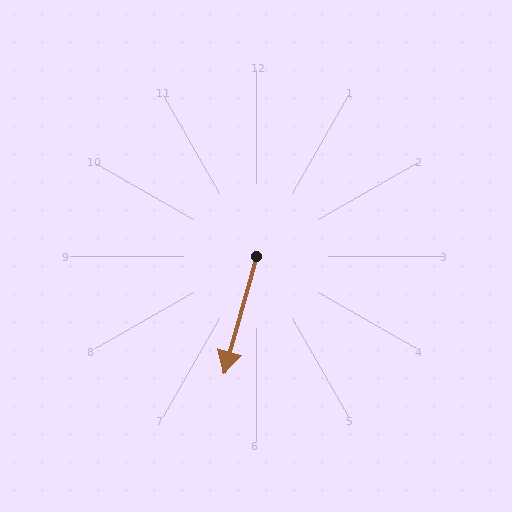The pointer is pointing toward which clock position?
Roughly 7 o'clock.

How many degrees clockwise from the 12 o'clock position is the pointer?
Approximately 195 degrees.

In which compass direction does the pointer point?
South.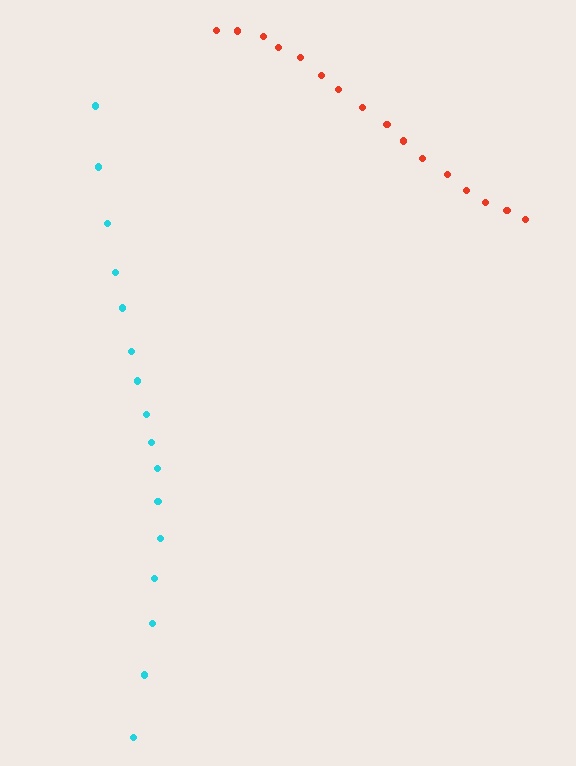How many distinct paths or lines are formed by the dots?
There are 2 distinct paths.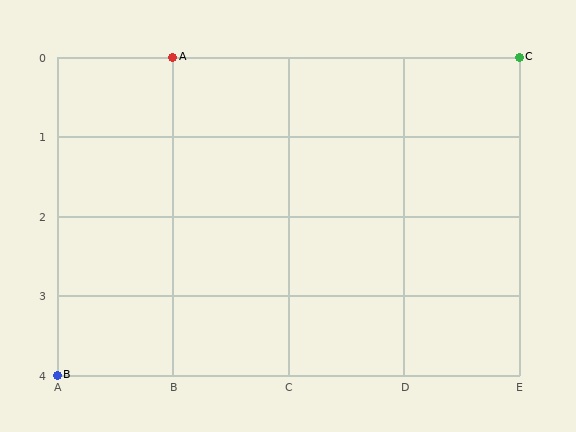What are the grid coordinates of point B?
Point B is at grid coordinates (A, 4).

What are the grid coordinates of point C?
Point C is at grid coordinates (E, 0).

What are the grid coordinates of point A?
Point A is at grid coordinates (B, 0).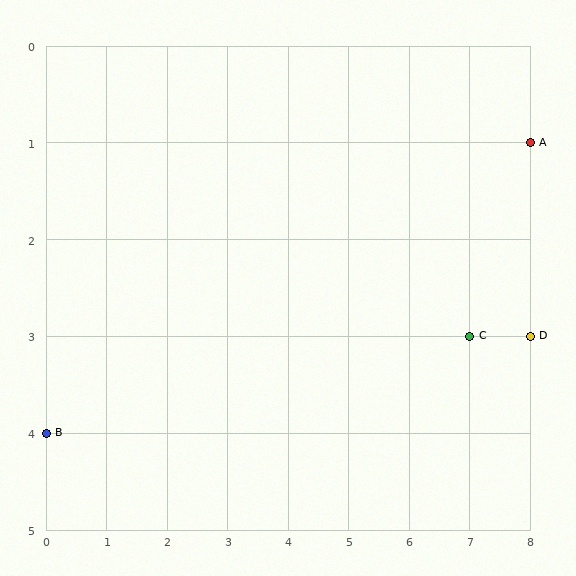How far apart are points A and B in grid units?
Points A and B are 8 columns and 3 rows apart (about 8.5 grid units diagonally).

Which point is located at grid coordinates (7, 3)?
Point C is at (7, 3).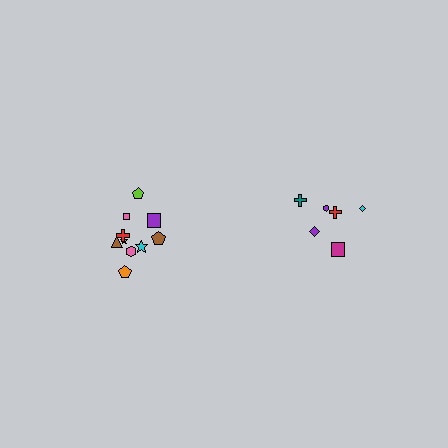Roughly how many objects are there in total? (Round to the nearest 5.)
Roughly 15 objects in total.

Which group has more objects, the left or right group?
The left group.